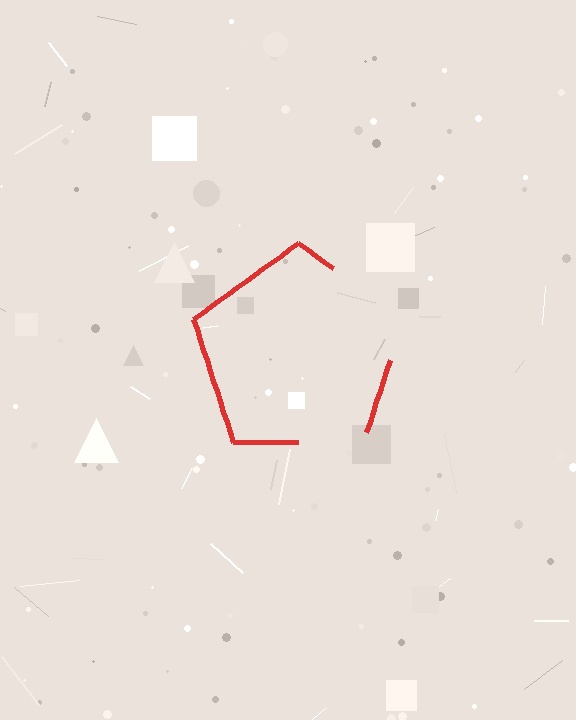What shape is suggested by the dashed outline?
The dashed outline suggests a pentagon.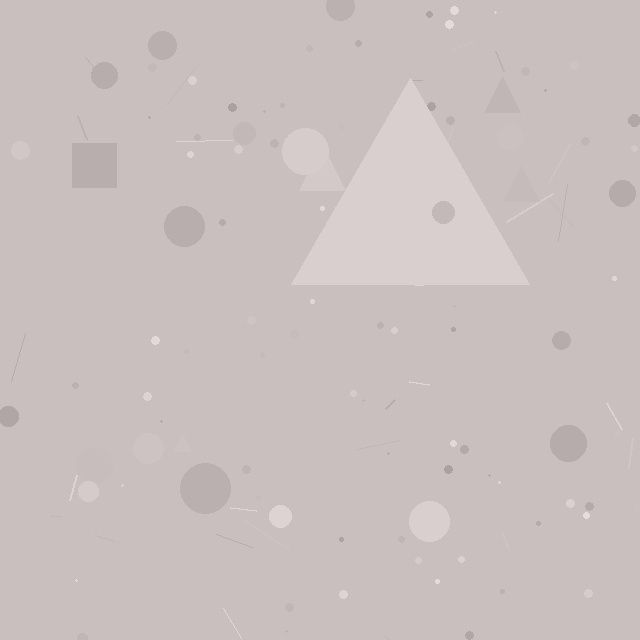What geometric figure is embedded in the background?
A triangle is embedded in the background.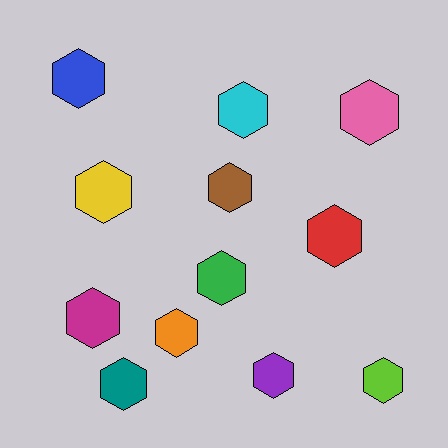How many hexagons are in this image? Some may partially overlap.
There are 12 hexagons.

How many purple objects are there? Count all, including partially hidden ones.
There is 1 purple object.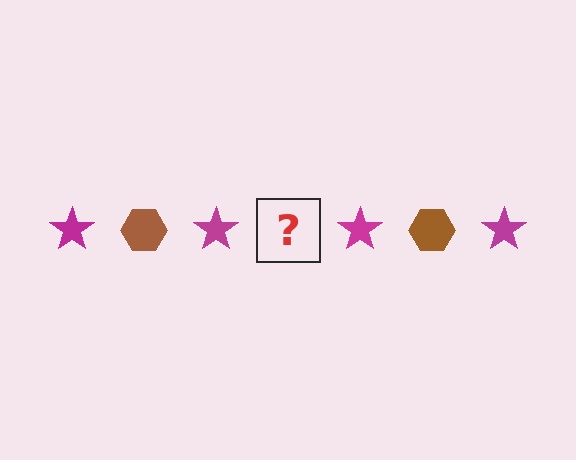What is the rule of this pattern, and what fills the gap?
The rule is that the pattern alternates between magenta star and brown hexagon. The gap should be filled with a brown hexagon.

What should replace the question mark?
The question mark should be replaced with a brown hexagon.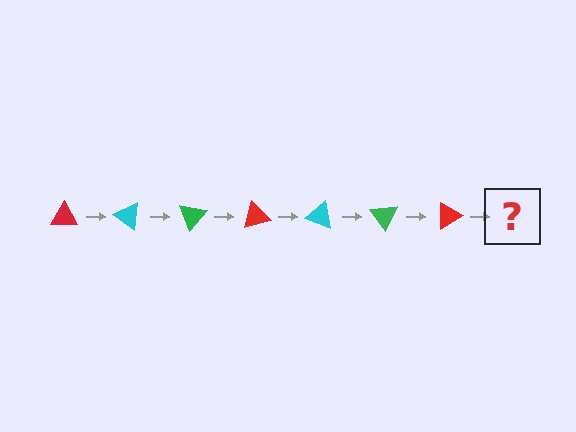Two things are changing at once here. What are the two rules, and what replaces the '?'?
The two rules are that it rotates 35 degrees each step and the color cycles through red, cyan, and green. The '?' should be a cyan triangle, rotated 245 degrees from the start.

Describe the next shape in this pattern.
It should be a cyan triangle, rotated 245 degrees from the start.